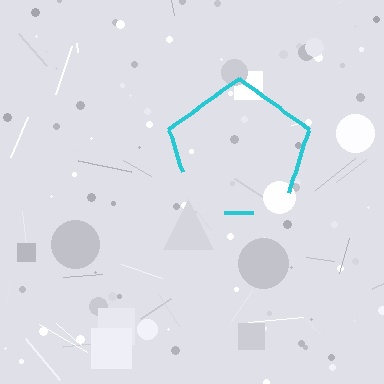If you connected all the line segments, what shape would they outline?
They would outline a pentagon.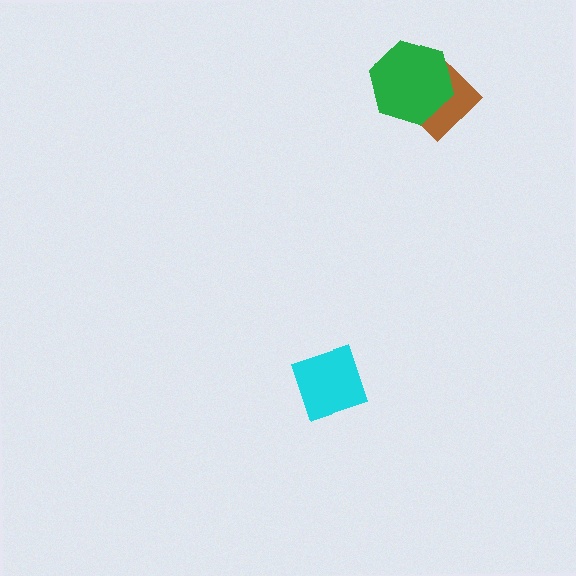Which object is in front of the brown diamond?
The green hexagon is in front of the brown diamond.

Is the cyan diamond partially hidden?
No, no other shape covers it.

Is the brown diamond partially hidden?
Yes, it is partially covered by another shape.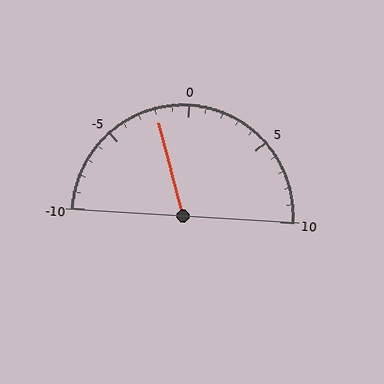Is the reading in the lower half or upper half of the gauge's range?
The reading is in the lower half of the range (-10 to 10).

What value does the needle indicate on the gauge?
The needle indicates approximately -2.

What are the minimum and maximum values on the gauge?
The gauge ranges from -10 to 10.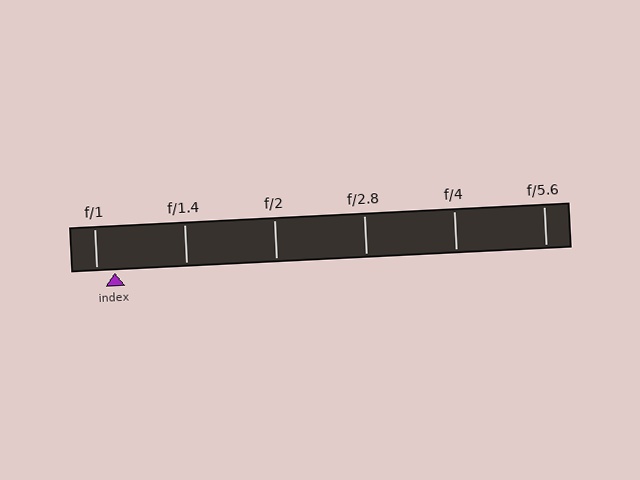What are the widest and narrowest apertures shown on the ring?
The widest aperture shown is f/1 and the narrowest is f/5.6.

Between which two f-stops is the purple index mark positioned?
The index mark is between f/1 and f/1.4.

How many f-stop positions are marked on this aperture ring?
There are 6 f-stop positions marked.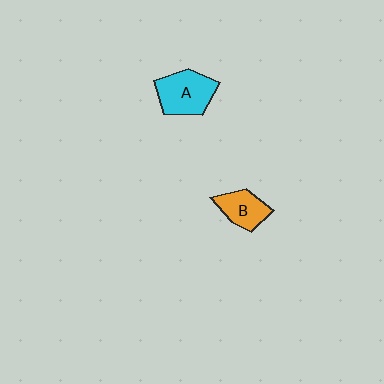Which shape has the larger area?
Shape A (cyan).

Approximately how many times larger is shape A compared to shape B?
Approximately 1.5 times.